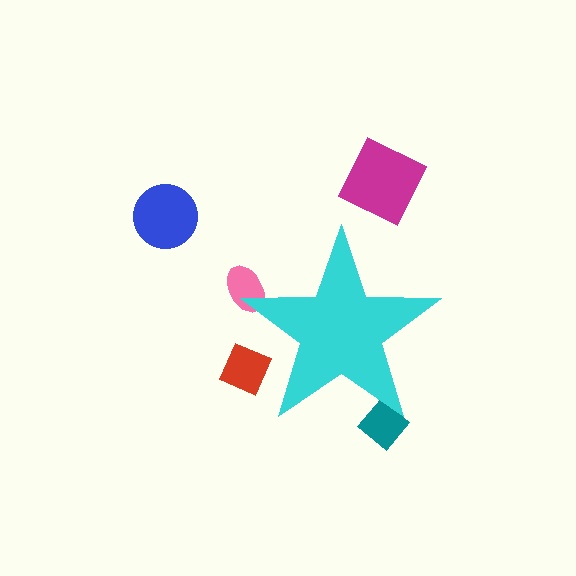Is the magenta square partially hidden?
No, the magenta square is fully visible.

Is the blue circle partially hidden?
No, the blue circle is fully visible.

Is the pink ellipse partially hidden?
Yes, the pink ellipse is partially hidden behind the cyan star.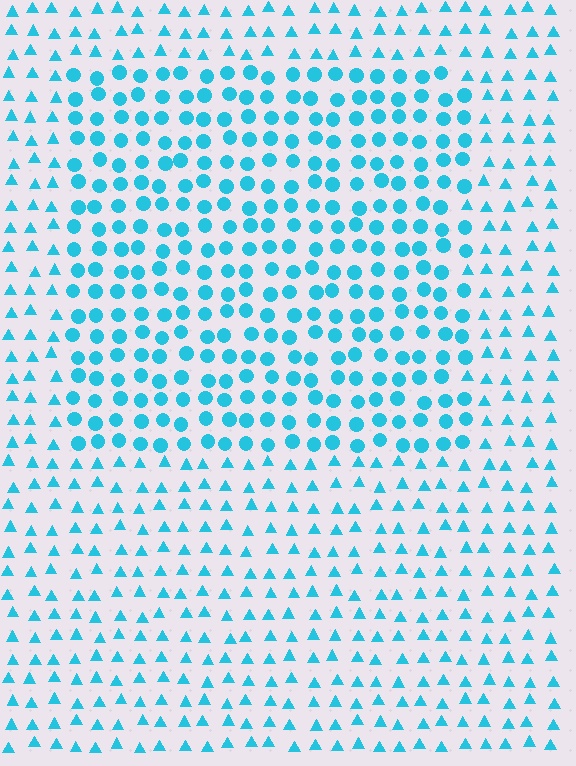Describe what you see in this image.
The image is filled with small cyan elements arranged in a uniform grid. A rectangle-shaped region contains circles, while the surrounding area contains triangles. The boundary is defined purely by the change in element shape.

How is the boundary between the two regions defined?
The boundary is defined by a change in element shape: circles inside vs. triangles outside. All elements share the same color and spacing.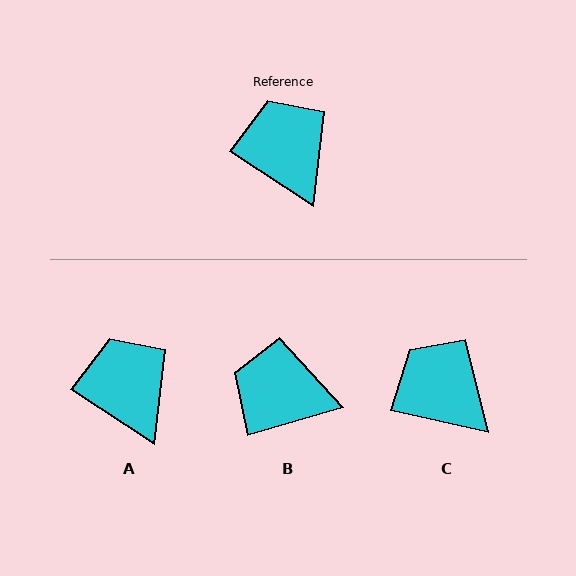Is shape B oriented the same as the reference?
No, it is off by about 49 degrees.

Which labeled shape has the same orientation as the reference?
A.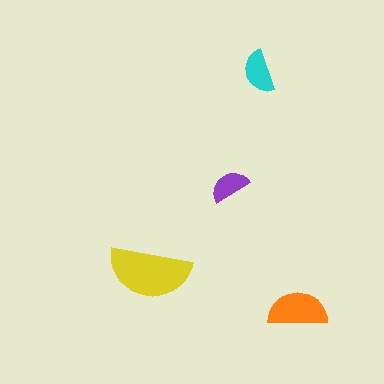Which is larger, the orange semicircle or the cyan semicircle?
The orange one.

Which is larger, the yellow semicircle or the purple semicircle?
The yellow one.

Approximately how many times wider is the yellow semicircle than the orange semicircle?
About 1.5 times wider.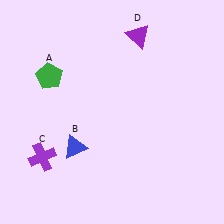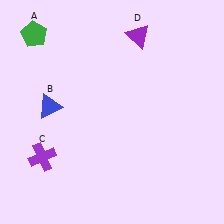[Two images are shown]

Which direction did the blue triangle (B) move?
The blue triangle (B) moved up.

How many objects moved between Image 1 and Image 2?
2 objects moved between the two images.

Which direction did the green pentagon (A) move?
The green pentagon (A) moved up.